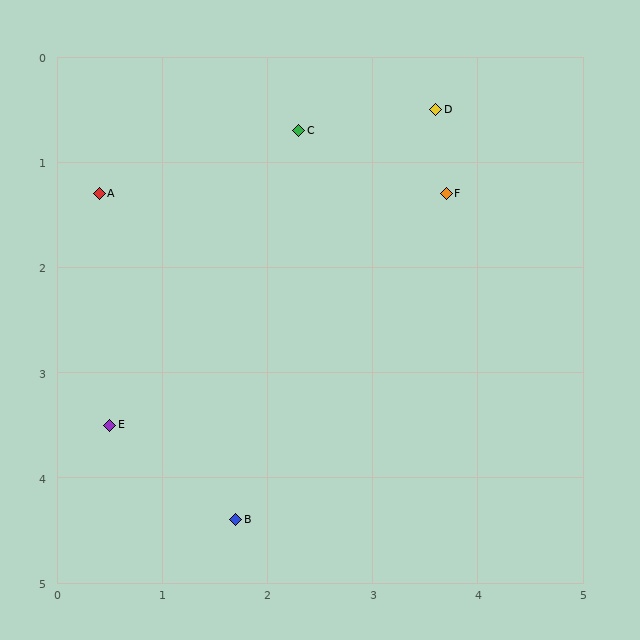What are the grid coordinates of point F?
Point F is at approximately (3.7, 1.3).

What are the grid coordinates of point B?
Point B is at approximately (1.7, 4.4).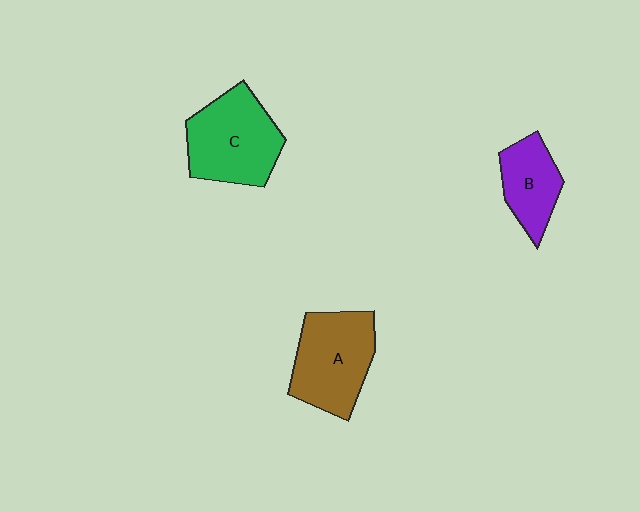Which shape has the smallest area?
Shape B (purple).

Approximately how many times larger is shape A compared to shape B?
Approximately 1.6 times.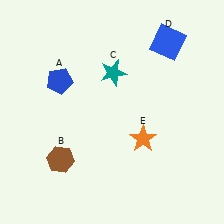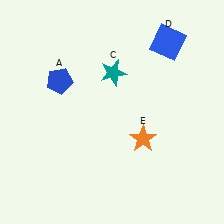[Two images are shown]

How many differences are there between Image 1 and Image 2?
There is 1 difference between the two images.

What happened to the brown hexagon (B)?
The brown hexagon (B) was removed in Image 2. It was in the bottom-left area of Image 1.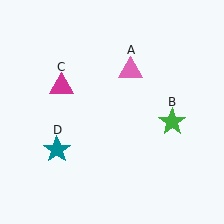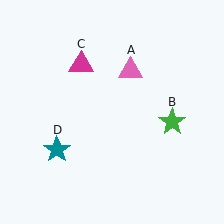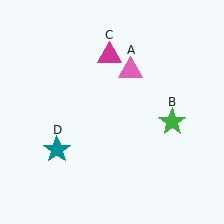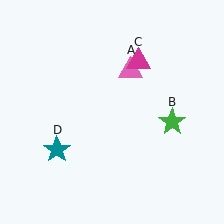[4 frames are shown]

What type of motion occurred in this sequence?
The magenta triangle (object C) rotated clockwise around the center of the scene.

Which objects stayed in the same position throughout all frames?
Pink triangle (object A) and green star (object B) and teal star (object D) remained stationary.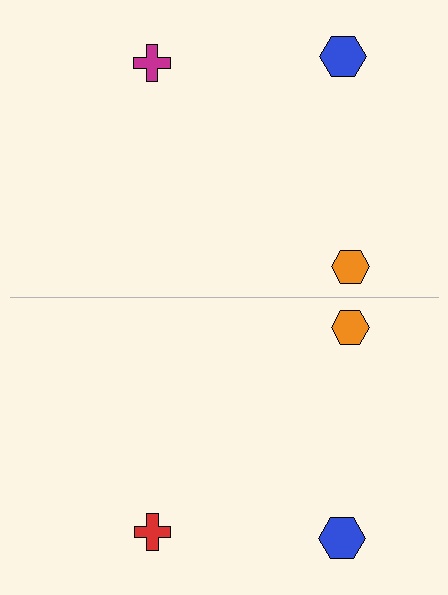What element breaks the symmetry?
The red cross on the bottom side breaks the symmetry — its mirror counterpart is magenta.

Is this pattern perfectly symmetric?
No, the pattern is not perfectly symmetric. The red cross on the bottom side breaks the symmetry — its mirror counterpart is magenta.